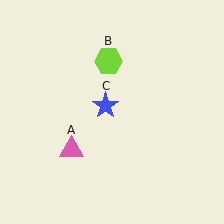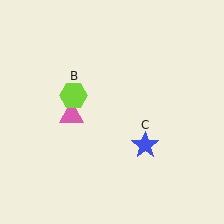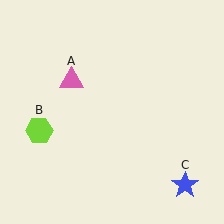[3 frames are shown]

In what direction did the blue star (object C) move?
The blue star (object C) moved down and to the right.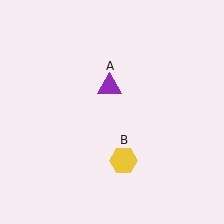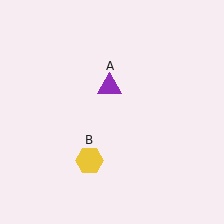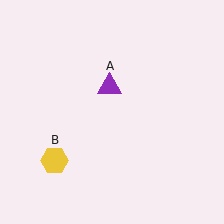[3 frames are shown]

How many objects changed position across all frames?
1 object changed position: yellow hexagon (object B).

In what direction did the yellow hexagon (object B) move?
The yellow hexagon (object B) moved left.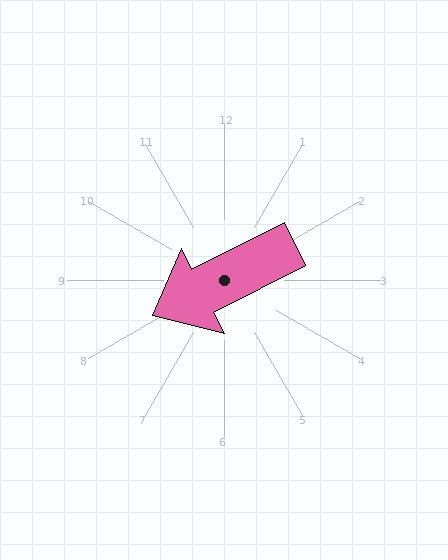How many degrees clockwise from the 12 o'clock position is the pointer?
Approximately 243 degrees.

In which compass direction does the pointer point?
Southwest.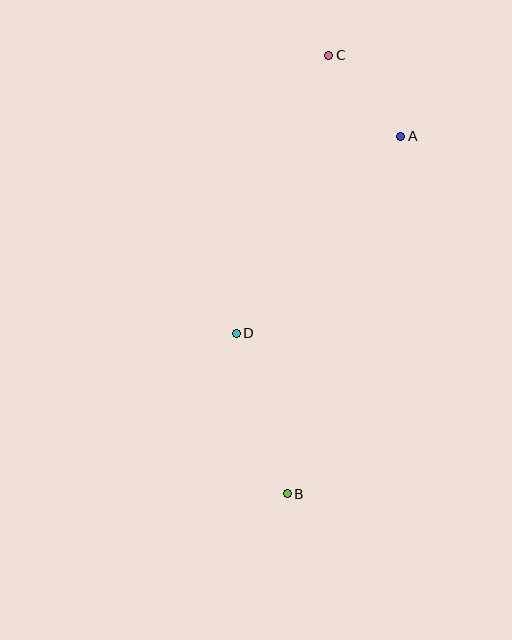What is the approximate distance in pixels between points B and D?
The distance between B and D is approximately 168 pixels.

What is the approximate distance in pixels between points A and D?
The distance between A and D is approximately 256 pixels.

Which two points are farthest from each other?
Points B and C are farthest from each other.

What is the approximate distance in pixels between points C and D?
The distance between C and D is approximately 293 pixels.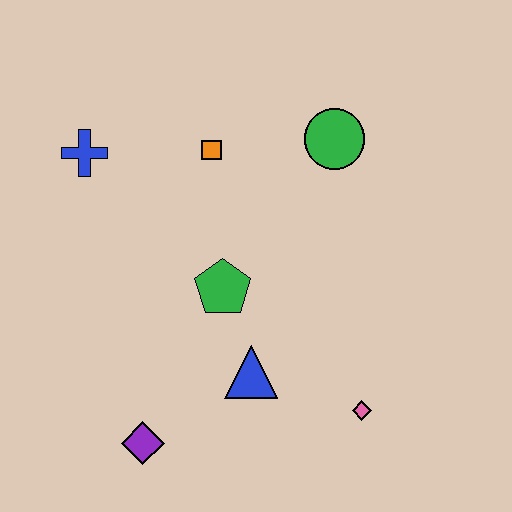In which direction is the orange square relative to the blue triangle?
The orange square is above the blue triangle.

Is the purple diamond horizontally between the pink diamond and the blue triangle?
No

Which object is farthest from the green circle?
The purple diamond is farthest from the green circle.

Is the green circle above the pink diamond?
Yes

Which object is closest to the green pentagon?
The blue triangle is closest to the green pentagon.